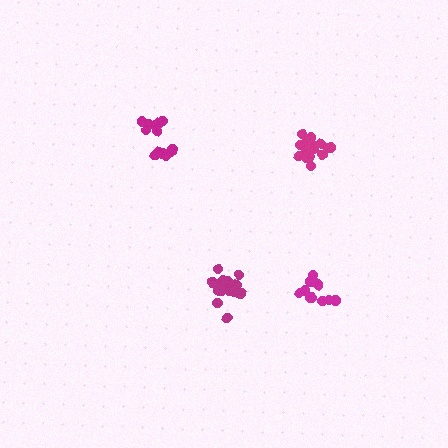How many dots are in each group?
Group 1: 13 dots, Group 2: 13 dots, Group 3: 18 dots, Group 4: 18 dots (62 total).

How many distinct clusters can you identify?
There are 4 distinct clusters.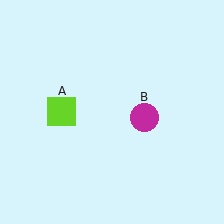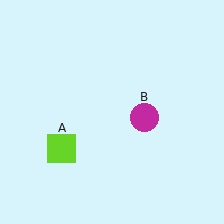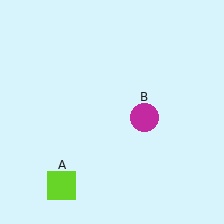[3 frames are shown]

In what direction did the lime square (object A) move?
The lime square (object A) moved down.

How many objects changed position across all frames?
1 object changed position: lime square (object A).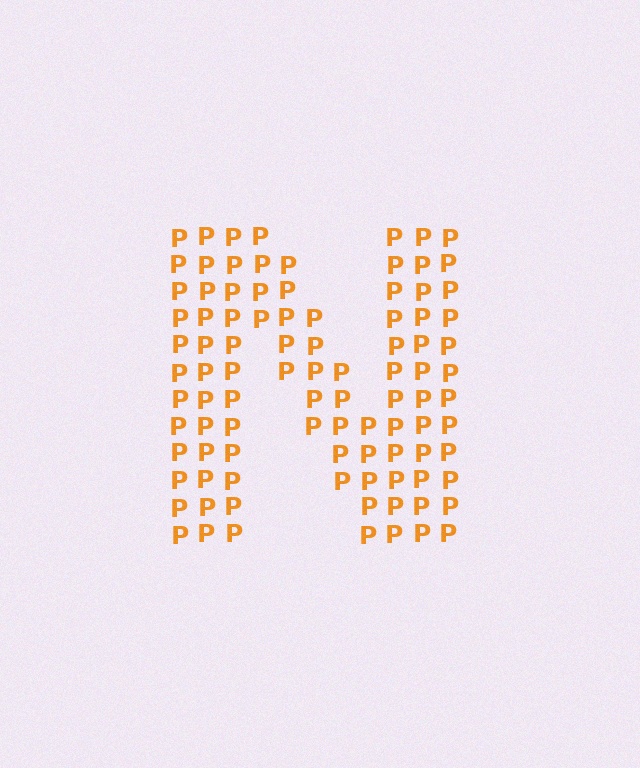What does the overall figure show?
The overall figure shows the letter N.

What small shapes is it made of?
It is made of small letter P's.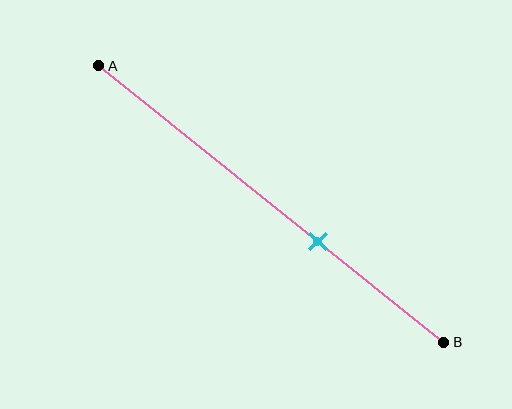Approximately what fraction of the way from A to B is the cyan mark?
The cyan mark is approximately 65% of the way from A to B.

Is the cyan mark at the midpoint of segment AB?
No, the mark is at about 65% from A, not at the 50% midpoint.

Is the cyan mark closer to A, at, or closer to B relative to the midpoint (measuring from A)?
The cyan mark is closer to point B than the midpoint of segment AB.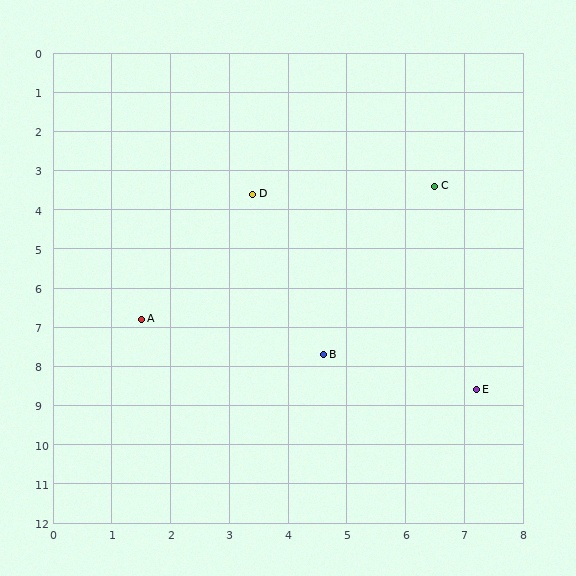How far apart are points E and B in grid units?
Points E and B are about 2.8 grid units apart.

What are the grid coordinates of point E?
Point E is at approximately (7.2, 8.6).